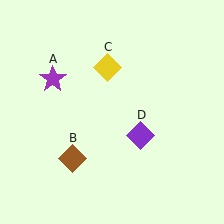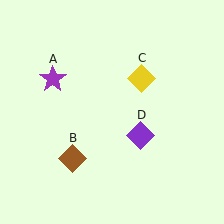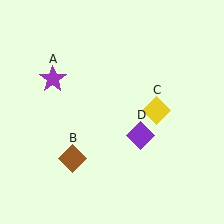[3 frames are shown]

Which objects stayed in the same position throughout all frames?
Purple star (object A) and brown diamond (object B) and purple diamond (object D) remained stationary.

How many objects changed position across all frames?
1 object changed position: yellow diamond (object C).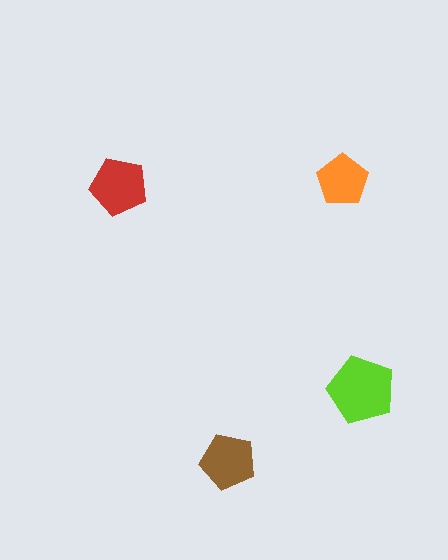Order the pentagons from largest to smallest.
the lime one, the red one, the brown one, the orange one.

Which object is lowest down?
The brown pentagon is bottommost.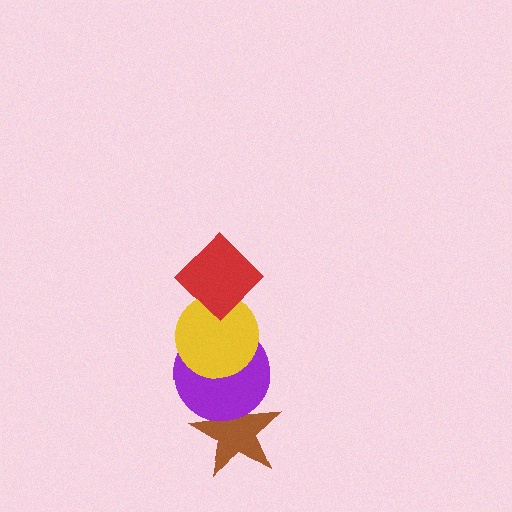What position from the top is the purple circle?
The purple circle is 3rd from the top.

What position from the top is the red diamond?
The red diamond is 1st from the top.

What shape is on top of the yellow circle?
The red diamond is on top of the yellow circle.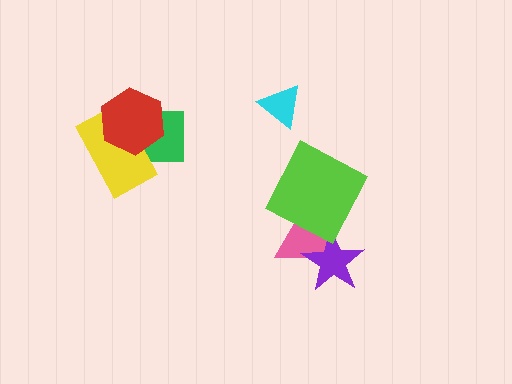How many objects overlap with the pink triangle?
2 objects overlap with the pink triangle.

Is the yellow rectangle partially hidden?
Yes, it is partially covered by another shape.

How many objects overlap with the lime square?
1 object overlaps with the lime square.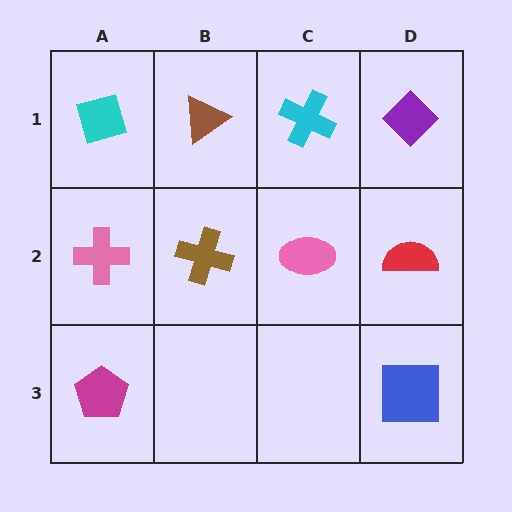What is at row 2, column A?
A pink cross.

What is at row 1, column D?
A purple diamond.